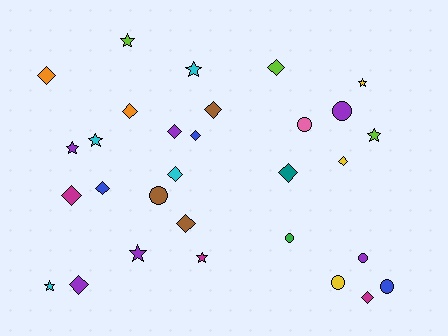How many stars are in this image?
There are 9 stars.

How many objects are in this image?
There are 30 objects.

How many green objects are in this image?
There is 1 green object.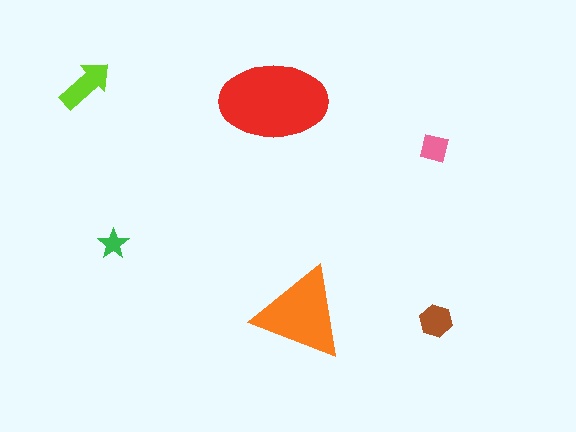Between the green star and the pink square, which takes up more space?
The pink square.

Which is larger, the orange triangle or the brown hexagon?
The orange triangle.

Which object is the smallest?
The green star.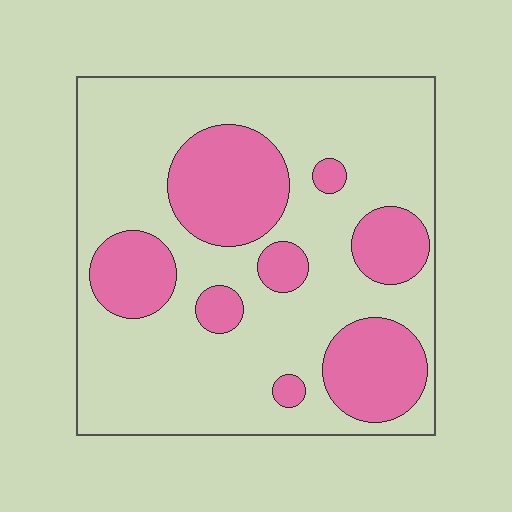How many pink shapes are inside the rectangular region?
8.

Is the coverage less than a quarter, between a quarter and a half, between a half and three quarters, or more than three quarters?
Between a quarter and a half.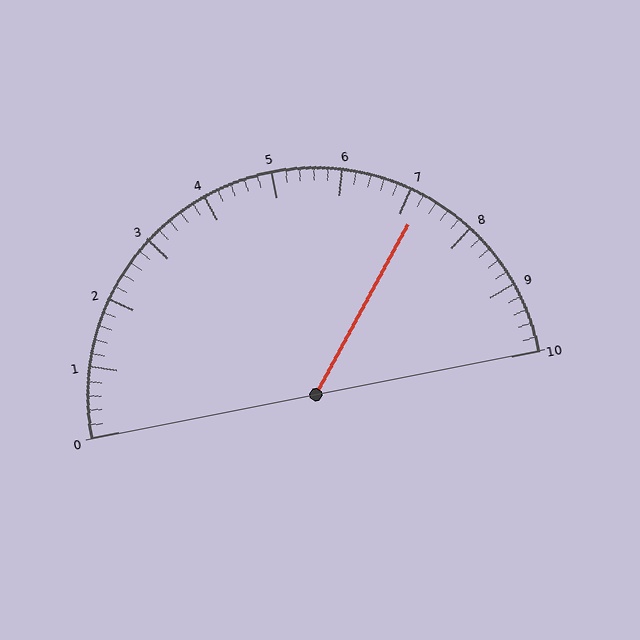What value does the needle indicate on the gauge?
The needle indicates approximately 7.2.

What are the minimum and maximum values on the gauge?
The gauge ranges from 0 to 10.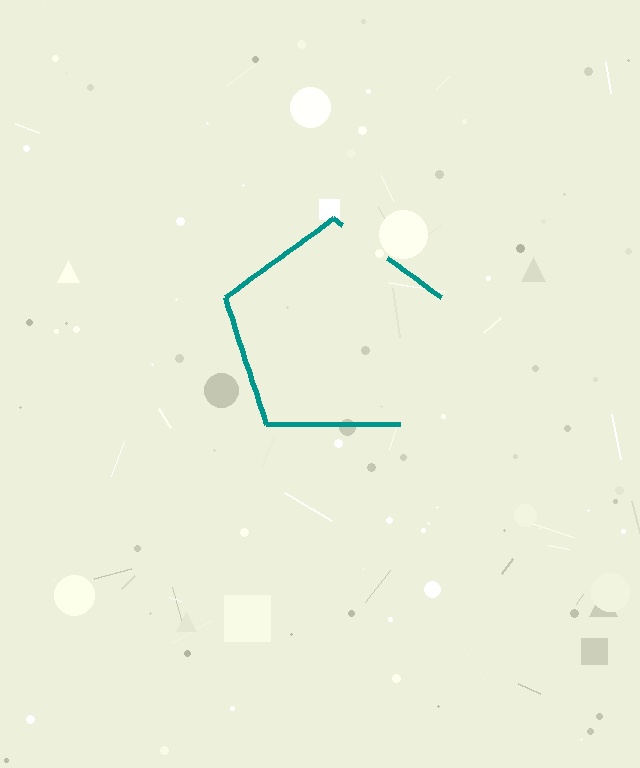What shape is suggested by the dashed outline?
The dashed outline suggests a pentagon.